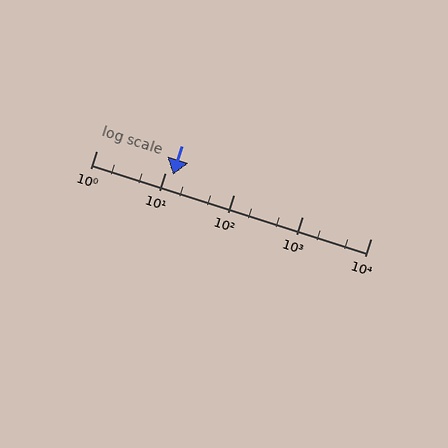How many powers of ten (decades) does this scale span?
The scale spans 4 decades, from 1 to 10000.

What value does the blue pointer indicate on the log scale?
The pointer indicates approximately 13.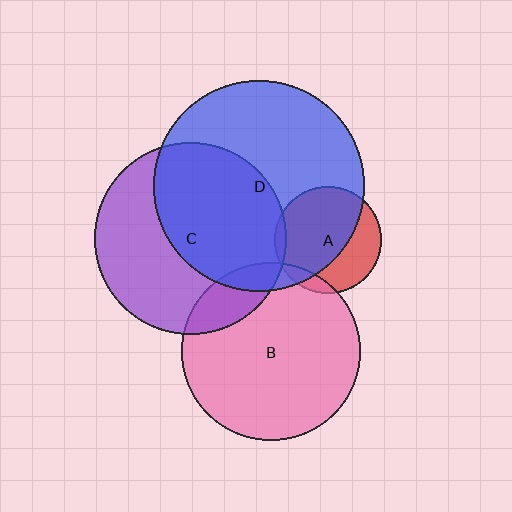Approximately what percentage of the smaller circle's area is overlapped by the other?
Approximately 10%.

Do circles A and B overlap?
Yes.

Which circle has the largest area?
Circle D (blue).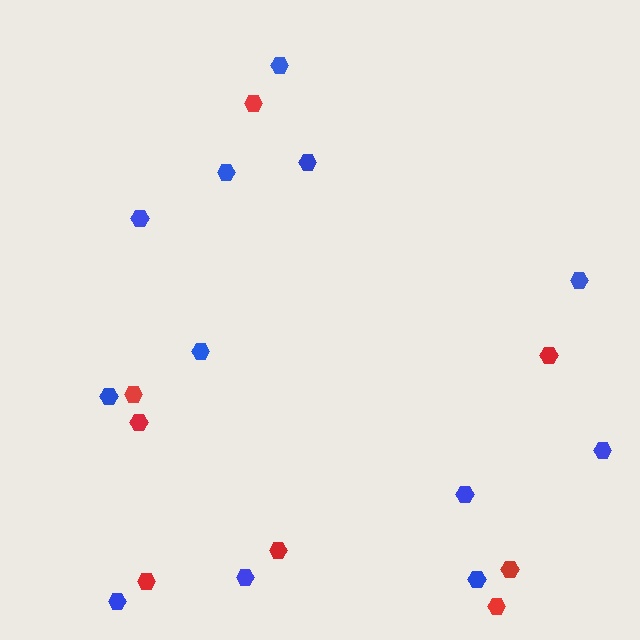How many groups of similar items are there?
There are 2 groups: one group of red hexagons (8) and one group of blue hexagons (12).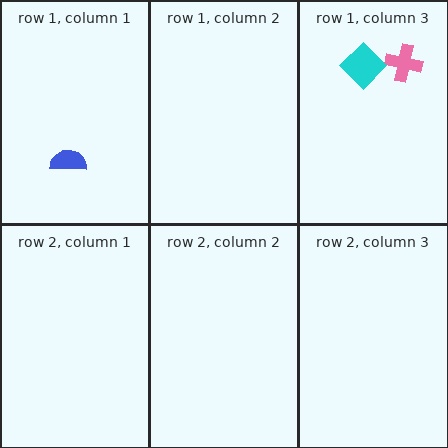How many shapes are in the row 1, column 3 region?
2.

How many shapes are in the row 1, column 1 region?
1.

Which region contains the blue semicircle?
The row 1, column 1 region.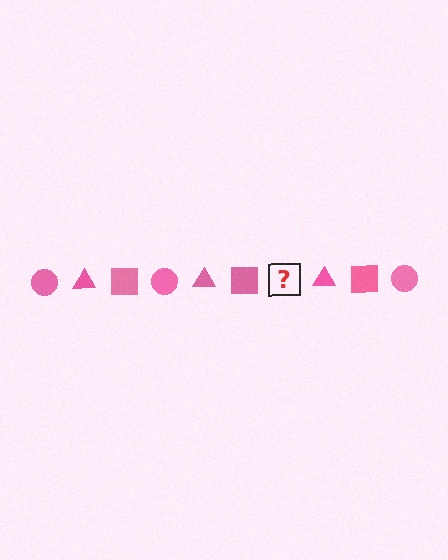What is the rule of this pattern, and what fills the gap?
The rule is that the pattern cycles through circle, triangle, square shapes in pink. The gap should be filled with a pink circle.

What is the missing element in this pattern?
The missing element is a pink circle.